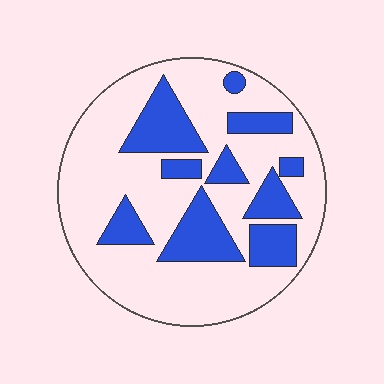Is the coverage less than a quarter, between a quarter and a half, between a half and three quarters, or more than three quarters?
Between a quarter and a half.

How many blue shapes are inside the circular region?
10.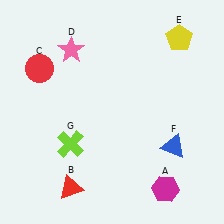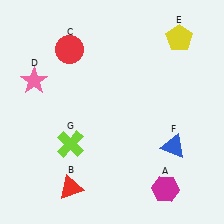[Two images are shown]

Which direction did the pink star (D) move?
The pink star (D) moved left.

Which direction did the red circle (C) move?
The red circle (C) moved right.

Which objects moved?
The objects that moved are: the red circle (C), the pink star (D).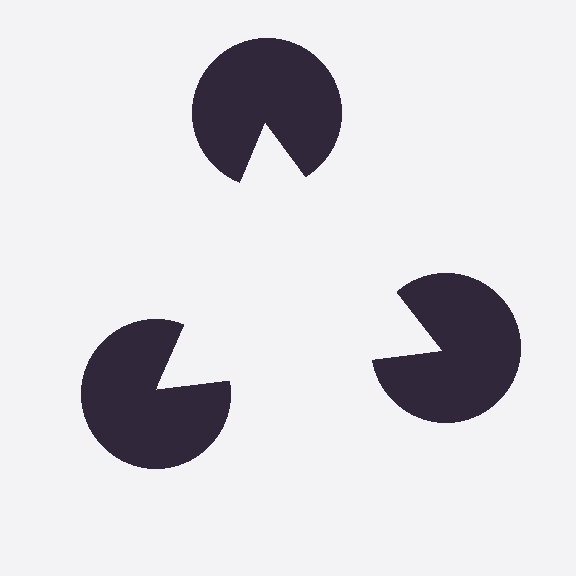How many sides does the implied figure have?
3 sides.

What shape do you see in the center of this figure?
An illusory triangle — its edges are inferred from the aligned wedge cuts in the pac-man discs, not physically drawn.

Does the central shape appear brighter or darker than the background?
It typically appears slightly brighter than the background, even though no actual brightness change is drawn.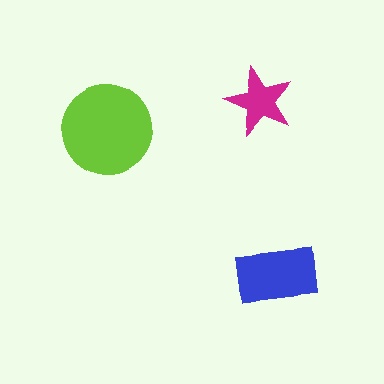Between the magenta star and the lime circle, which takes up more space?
The lime circle.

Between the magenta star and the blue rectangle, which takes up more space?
The blue rectangle.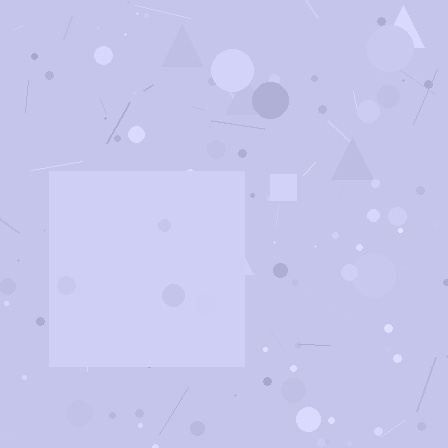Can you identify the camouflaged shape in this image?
The camouflaged shape is a square.